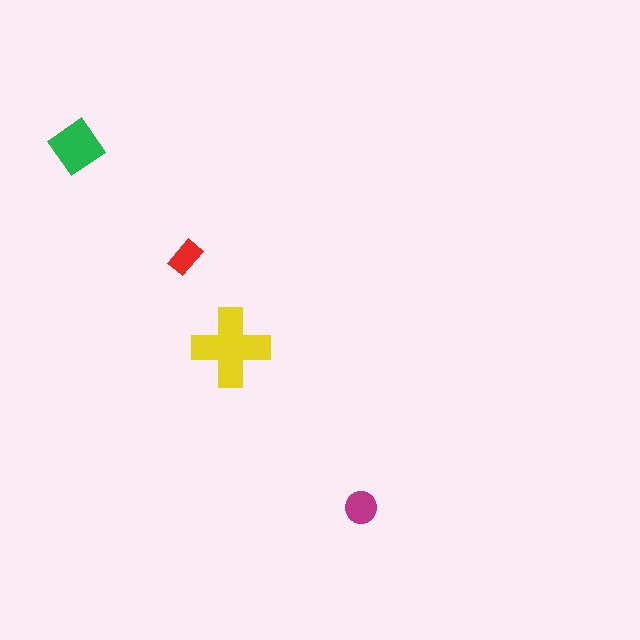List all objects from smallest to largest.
The red rectangle, the magenta circle, the green diamond, the yellow cross.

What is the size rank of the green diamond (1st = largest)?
2nd.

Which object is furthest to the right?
The magenta circle is rightmost.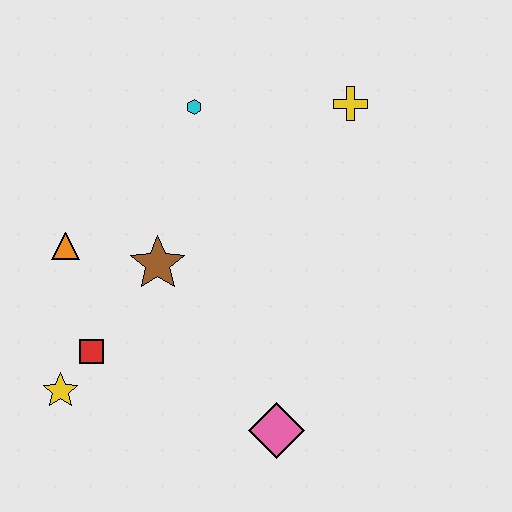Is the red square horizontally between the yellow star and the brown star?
Yes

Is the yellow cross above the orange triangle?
Yes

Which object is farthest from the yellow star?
The yellow cross is farthest from the yellow star.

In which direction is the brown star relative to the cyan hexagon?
The brown star is below the cyan hexagon.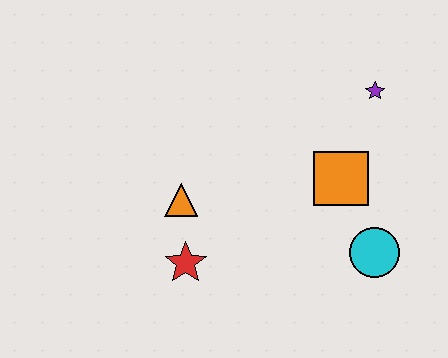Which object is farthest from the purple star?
The red star is farthest from the purple star.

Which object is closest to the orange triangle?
The red star is closest to the orange triangle.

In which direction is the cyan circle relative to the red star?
The cyan circle is to the right of the red star.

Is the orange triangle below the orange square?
Yes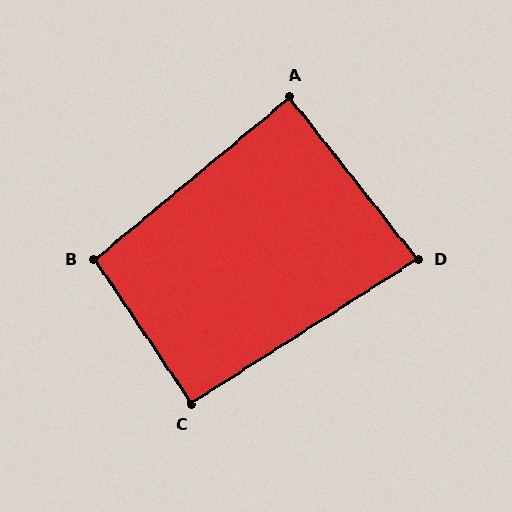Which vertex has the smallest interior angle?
D, at approximately 84 degrees.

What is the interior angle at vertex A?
Approximately 89 degrees (approximately right).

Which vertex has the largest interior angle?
B, at approximately 96 degrees.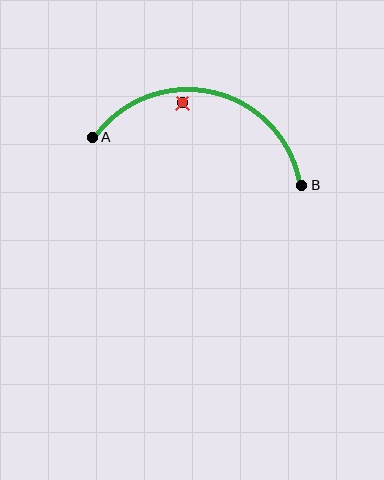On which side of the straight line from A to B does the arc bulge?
The arc bulges above the straight line connecting A and B.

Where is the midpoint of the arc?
The arc midpoint is the point on the curve farthest from the straight line joining A and B. It sits above that line.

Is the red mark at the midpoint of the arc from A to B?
No — the red mark does not lie on the arc at all. It sits slightly inside the curve.